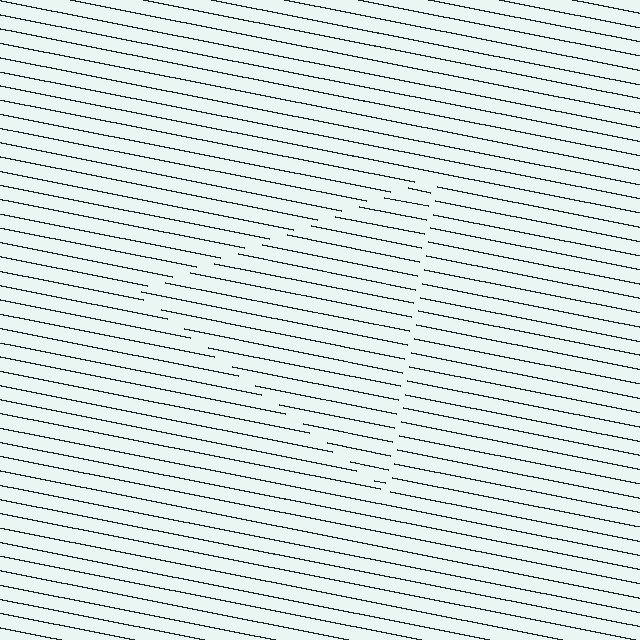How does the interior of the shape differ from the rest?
The interior of the shape contains the same grating, shifted by half a period — the contour is defined by the phase discontinuity where line-ends from the inner and outer gratings abut.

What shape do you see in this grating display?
An illusory triangle. The interior of the shape contains the same grating, shifted by half a period — the contour is defined by the phase discontinuity where line-ends from the inner and outer gratings abut.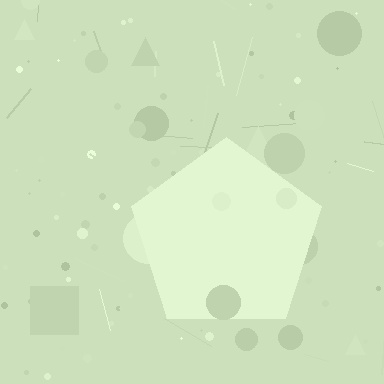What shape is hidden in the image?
A pentagon is hidden in the image.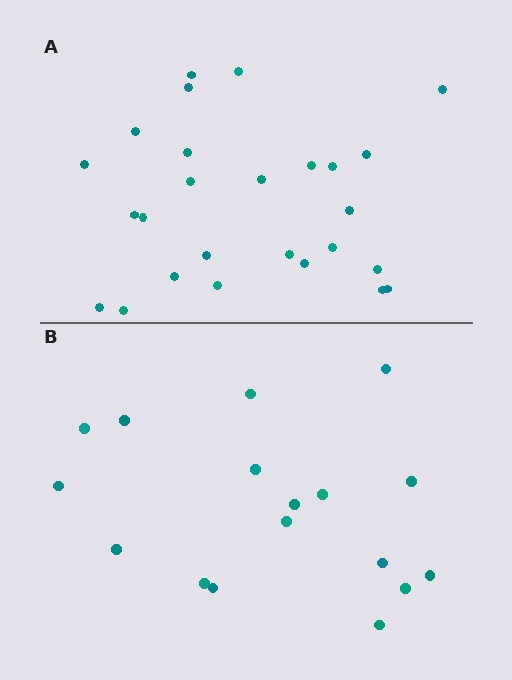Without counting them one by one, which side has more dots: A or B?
Region A (the top region) has more dots.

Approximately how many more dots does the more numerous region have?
Region A has roughly 8 or so more dots than region B.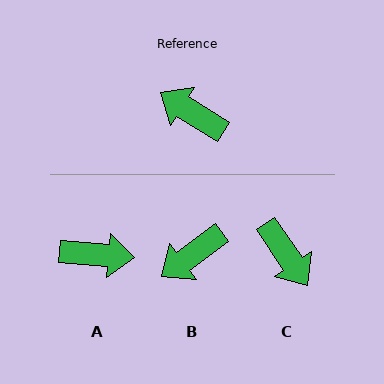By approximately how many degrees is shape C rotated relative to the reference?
Approximately 156 degrees counter-clockwise.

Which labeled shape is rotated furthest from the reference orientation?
C, about 156 degrees away.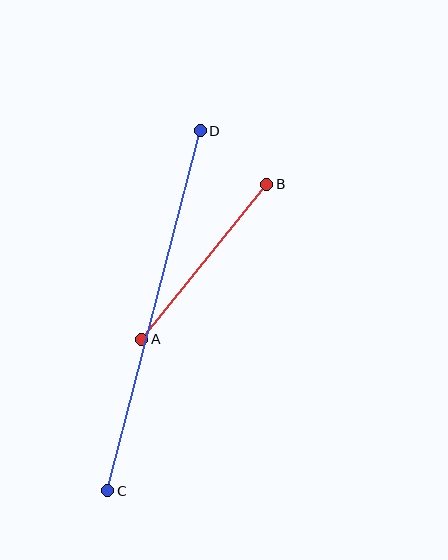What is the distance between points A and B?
The distance is approximately 199 pixels.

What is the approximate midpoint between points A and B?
The midpoint is at approximately (204, 262) pixels.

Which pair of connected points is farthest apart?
Points C and D are farthest apart.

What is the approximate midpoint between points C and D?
The midpoint is at approximately (154, 311) pixels.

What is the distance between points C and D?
The distance is approximately 371 pixels.